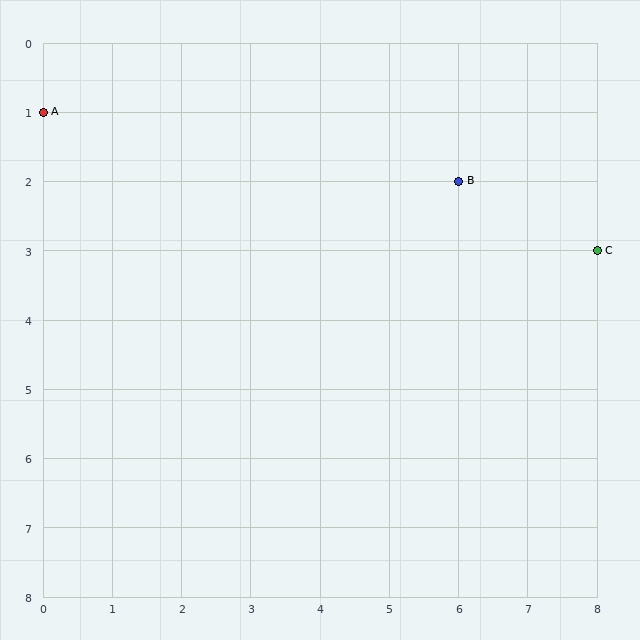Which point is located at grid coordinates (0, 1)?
Point A is at (0, 1).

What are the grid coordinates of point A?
Point A is at grid coordinates (0, 1).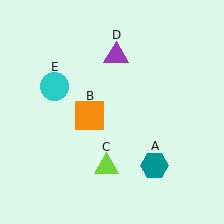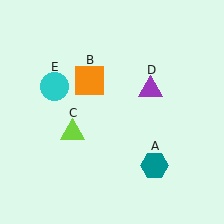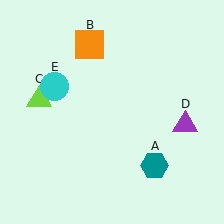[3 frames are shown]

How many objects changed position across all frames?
3 objects changed position: orange square (object B), lime triangle (object C), purple triangle (object D).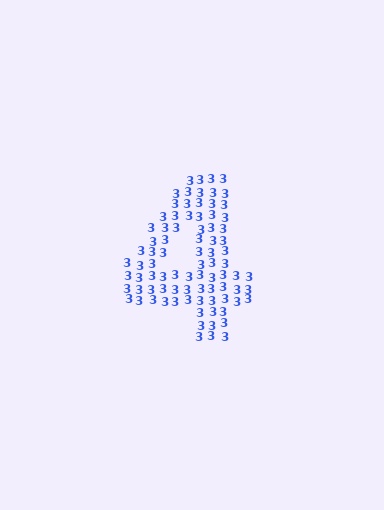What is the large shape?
The large shape is the digit 4.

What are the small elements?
The small elements are digit 3's.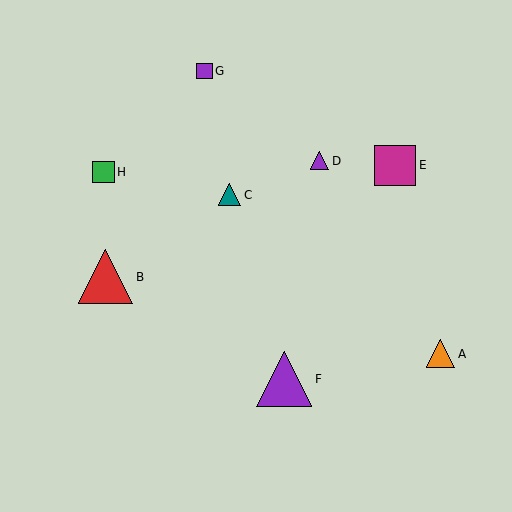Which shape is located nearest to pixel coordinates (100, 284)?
The red triangle (labeled B) at (105, 277) is nearest to that location.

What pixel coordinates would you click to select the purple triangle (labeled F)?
Click at (284, 379) to select the purple triangle F.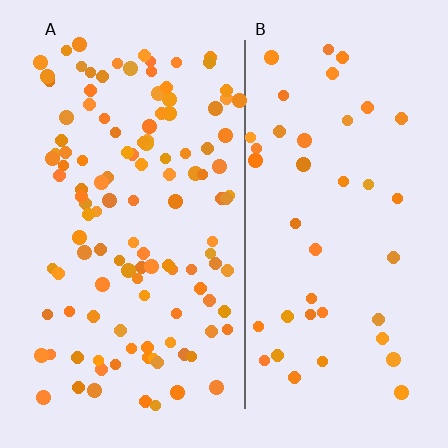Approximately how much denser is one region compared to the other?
Approximately 2.8× — region A over region B.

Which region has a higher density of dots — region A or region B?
A (the left).